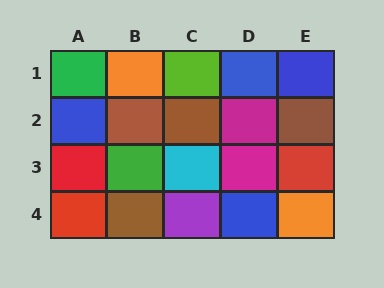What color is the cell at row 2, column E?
Brown.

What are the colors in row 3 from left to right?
Red, green, cyan, magenta, red.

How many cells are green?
2 cells are green.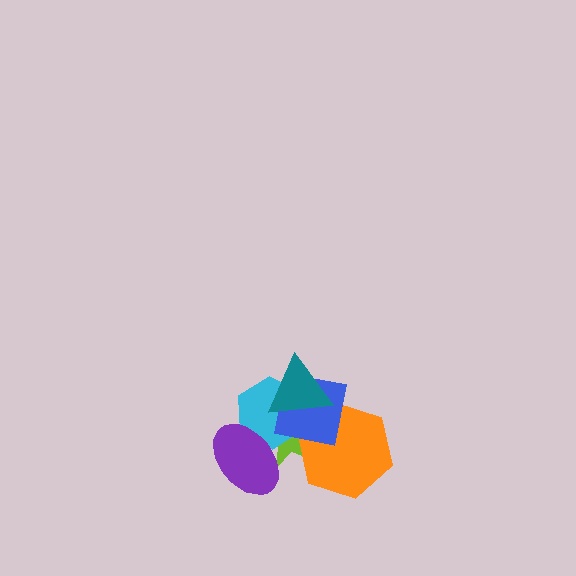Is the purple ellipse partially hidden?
No, no other shape covers it.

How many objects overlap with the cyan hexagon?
4 objects overlap with the cyan hexagon.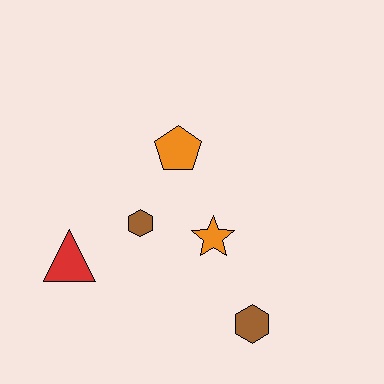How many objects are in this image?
There are 5 objects.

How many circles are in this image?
There are no circles.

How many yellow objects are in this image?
There are no yellow objects.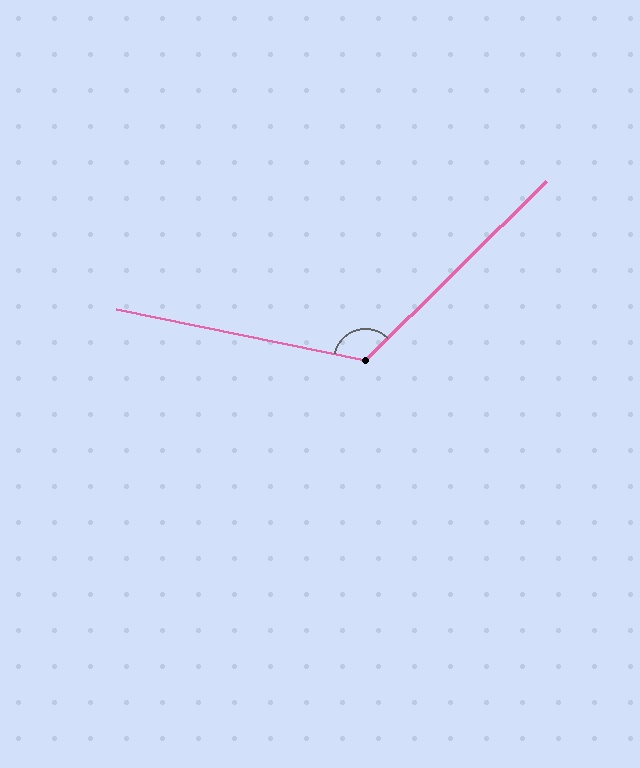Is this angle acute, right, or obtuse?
It is obtuse.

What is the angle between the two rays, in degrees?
Approximately 124 degrees.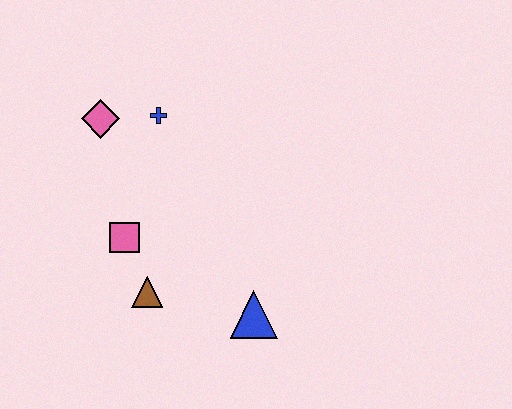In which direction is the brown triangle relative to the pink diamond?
The brown triangle is below the pink diamond.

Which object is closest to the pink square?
The brown triangle is closest to the pink square.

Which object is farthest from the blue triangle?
The pink diamond is farthest from the blue triangle.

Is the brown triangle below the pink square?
Yes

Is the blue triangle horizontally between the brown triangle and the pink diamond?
No